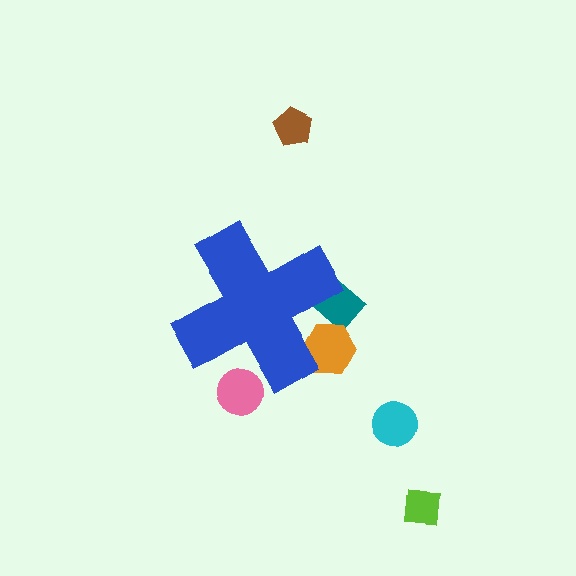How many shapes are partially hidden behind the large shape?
3 shapes are partially hidden.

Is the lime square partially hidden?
No, the lime square is fully visible.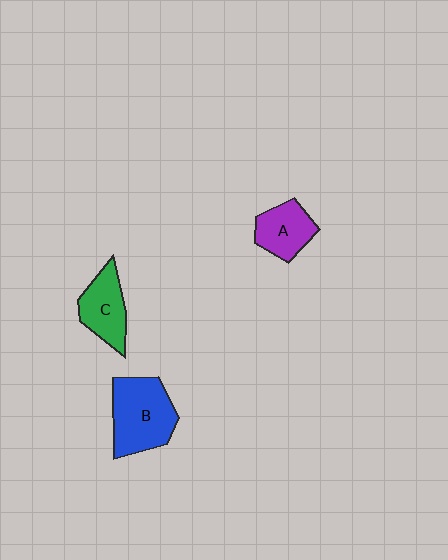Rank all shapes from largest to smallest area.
From largest to smallest: B (blue), C (green), A (purple).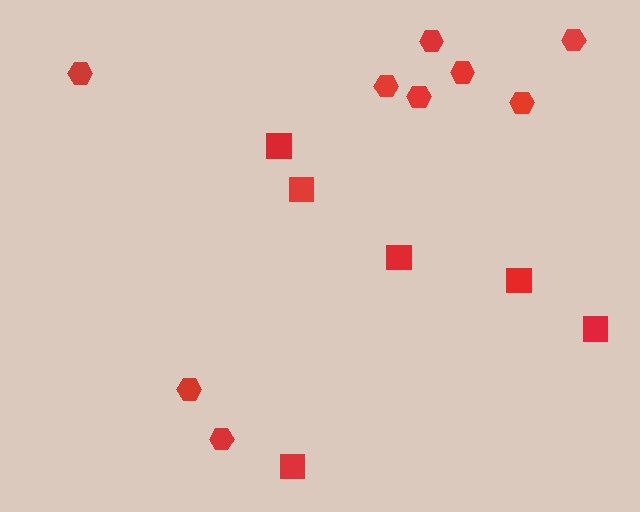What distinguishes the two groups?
There are 2 groups: one group of squares (6) and one group of hexagons (9).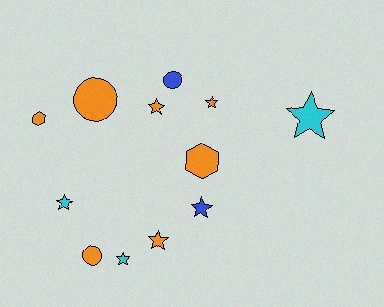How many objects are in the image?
There are 12 objects.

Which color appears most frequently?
Orange, with 7 objects.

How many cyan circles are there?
There are no cyan circles.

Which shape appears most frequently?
Star, with 7 objects.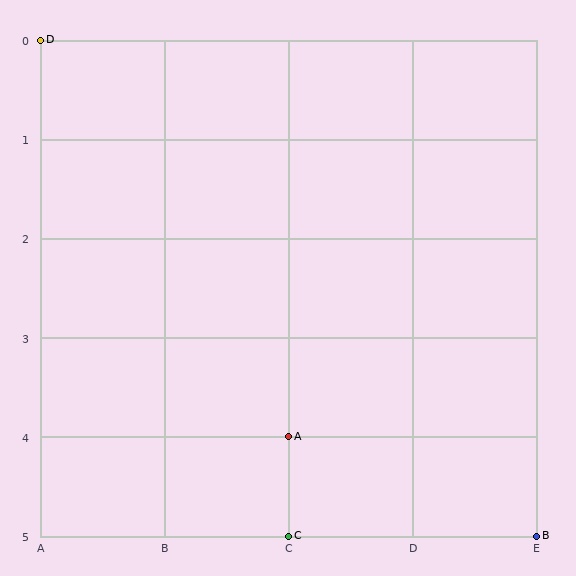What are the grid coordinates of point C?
Point C is at grid coordinates (C, 5).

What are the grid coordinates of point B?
Point B is at grid coordinates (E, 5).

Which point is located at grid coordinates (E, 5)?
Point B is at (E, 5).